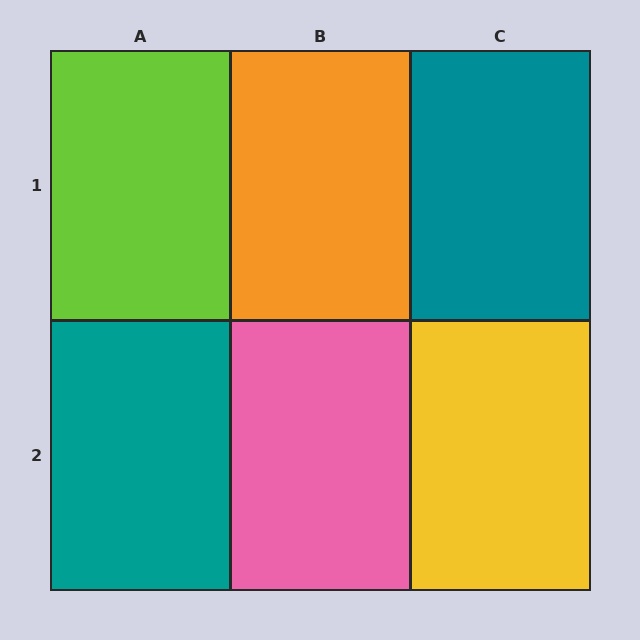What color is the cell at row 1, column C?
Teal.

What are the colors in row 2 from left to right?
Teal, pink, yellow.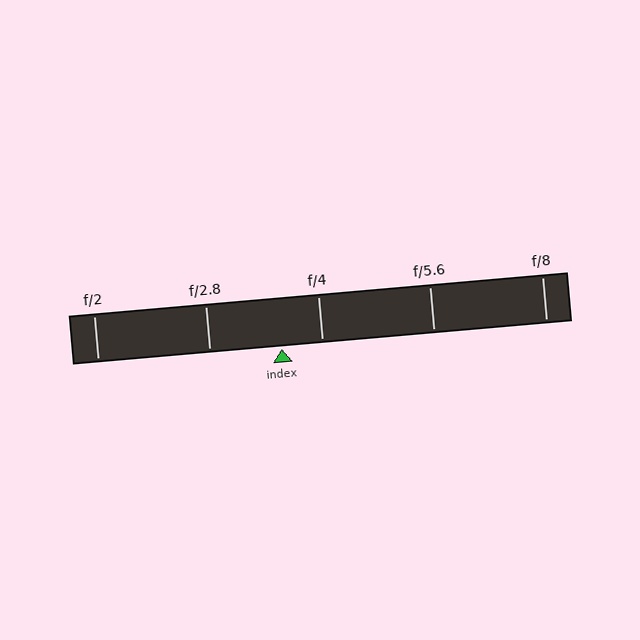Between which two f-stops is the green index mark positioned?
The index mark is between f/2.8 and f/4.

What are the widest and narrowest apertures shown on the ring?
The widest aperture shown is f/2 and the narrowest is f/8.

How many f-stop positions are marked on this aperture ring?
There are 5 f-stop positions marked.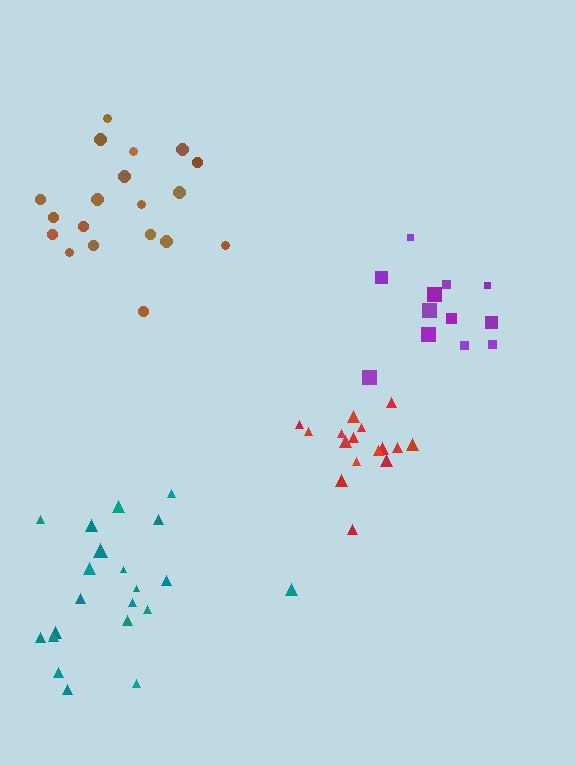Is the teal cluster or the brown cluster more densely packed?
Brown.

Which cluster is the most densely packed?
Red.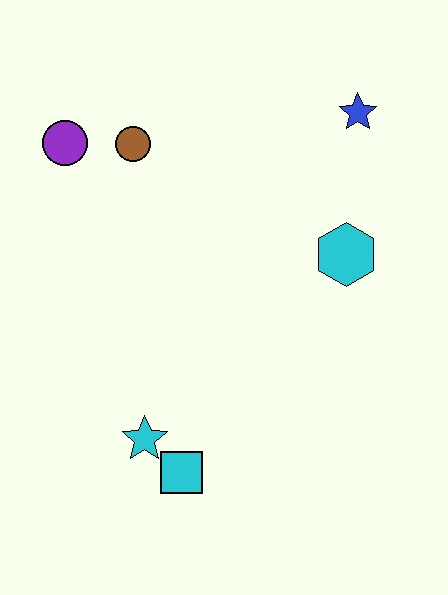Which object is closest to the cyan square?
The cyan star is closest to the cyan square.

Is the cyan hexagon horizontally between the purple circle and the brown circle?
No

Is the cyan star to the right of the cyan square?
No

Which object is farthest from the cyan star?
The blue star is farthest from the cyan star.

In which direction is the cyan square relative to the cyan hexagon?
The cyan square is below the cyan hexagon.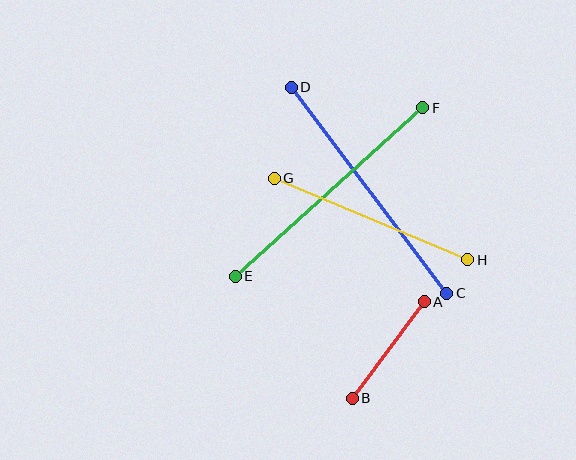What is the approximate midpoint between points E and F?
The midpoint is at approximately (329, 192) pixels.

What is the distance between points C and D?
The distance is approximately 258 pixels.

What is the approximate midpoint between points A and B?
The midpoint is at approximately (388, 350) pixels.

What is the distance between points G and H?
The distance is approximately 210 pixels.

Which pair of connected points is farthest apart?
Points C and D are farthest apart.